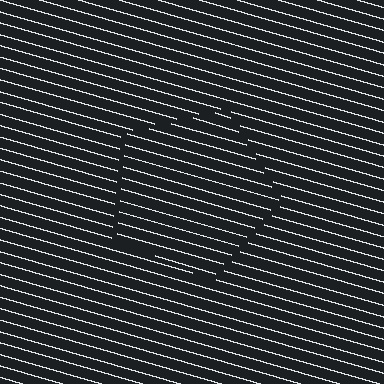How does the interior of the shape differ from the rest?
The interior of the shape contains the same grating, shifted by half a period — the contour is defined by the phase discontinuity where line-ends from the inner and outer gratings abut.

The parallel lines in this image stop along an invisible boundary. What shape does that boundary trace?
An illusory pentagon. The interior of the shape contains the same grating, shifted by half a period — the contour is defined by the phase discontinuity where line-ends from the inner and outer gratings abut.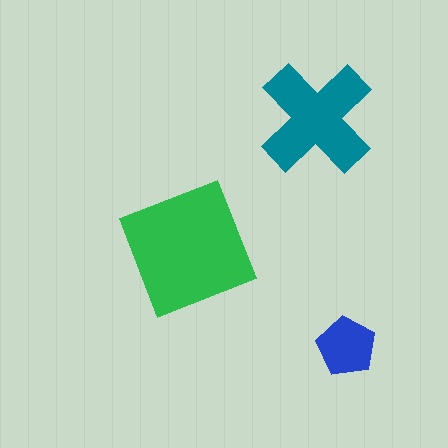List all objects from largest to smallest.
The green square, the teal cross, the blue pentagon.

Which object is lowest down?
The blue pentagon is bottommost.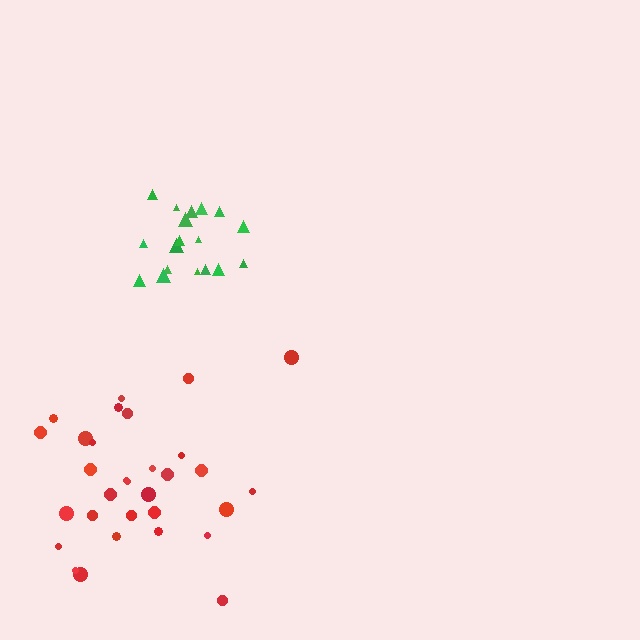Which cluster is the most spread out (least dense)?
Red.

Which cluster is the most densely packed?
Green.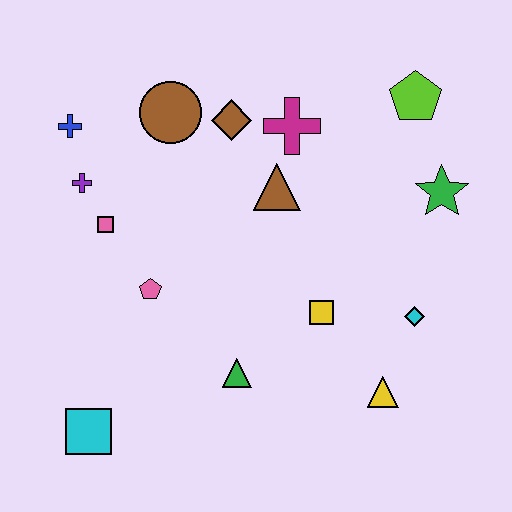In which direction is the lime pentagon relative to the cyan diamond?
The lime pentagon is above the cyan diamond.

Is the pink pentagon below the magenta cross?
Yes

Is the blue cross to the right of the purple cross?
No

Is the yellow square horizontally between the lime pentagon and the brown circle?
Yes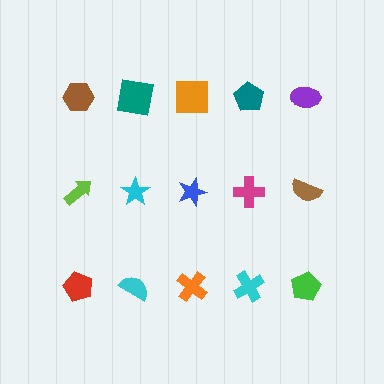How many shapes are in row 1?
5 shapes.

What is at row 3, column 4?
A cyan cross.